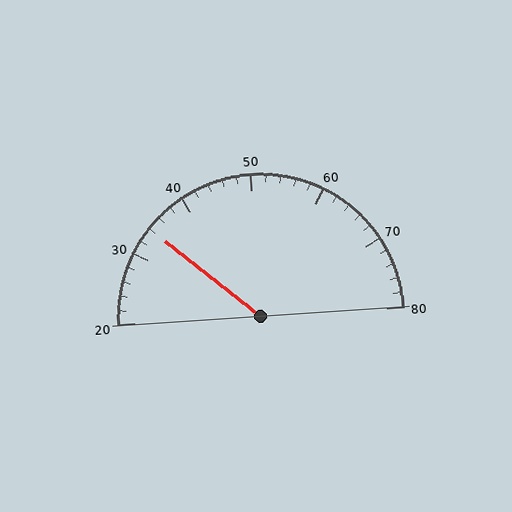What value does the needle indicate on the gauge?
The needle indicates approximately 34.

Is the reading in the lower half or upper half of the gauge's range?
The reading is in the lower half of the range (20 to 80).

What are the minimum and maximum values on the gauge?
The gauge ranges from 20 to 80.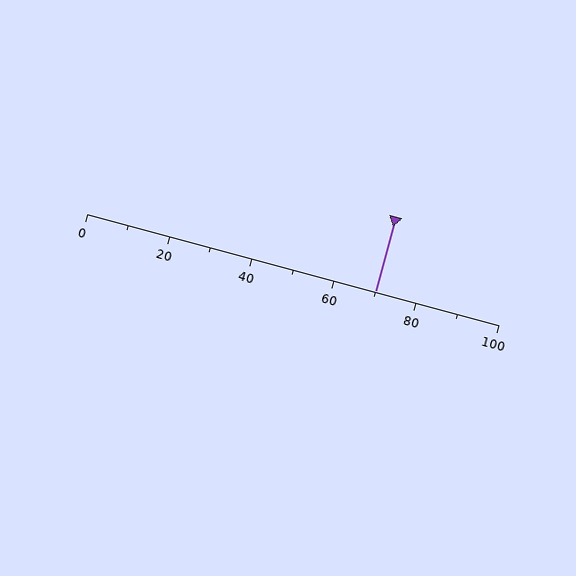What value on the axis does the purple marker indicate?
The marker indicates approximately 70.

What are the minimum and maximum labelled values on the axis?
The axis runs from 0 to 100.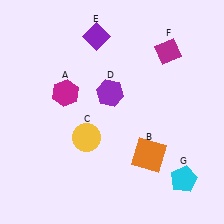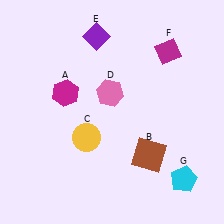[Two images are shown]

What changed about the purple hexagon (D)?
In Image 1, D is purple. In Image 2, it changed to pink.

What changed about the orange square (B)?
In Image 1, B is orange. In Image 2, it changed to brown.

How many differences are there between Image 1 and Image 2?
There are 2 differences between the two images.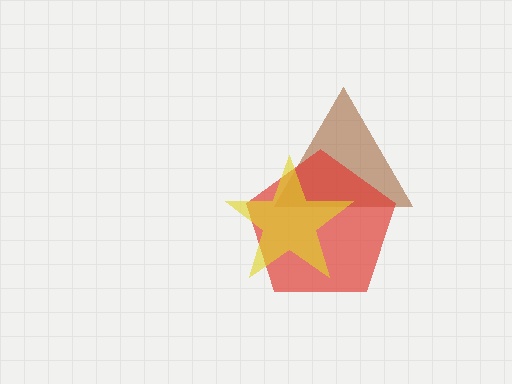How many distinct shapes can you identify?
There are 3 distinct shapes: a brown triangle, a red pentagon, a yellow star.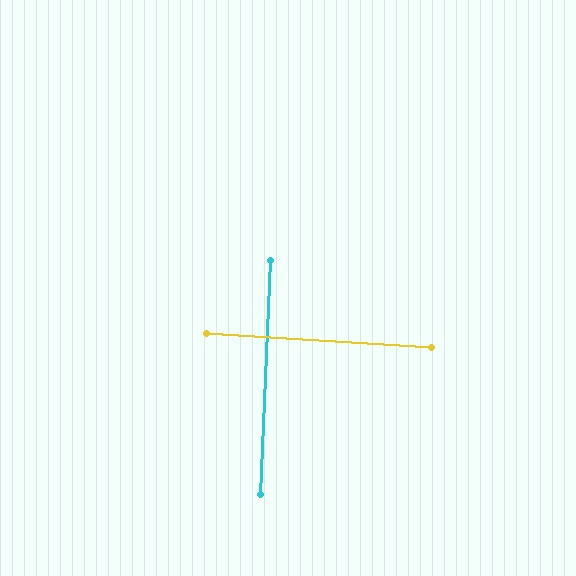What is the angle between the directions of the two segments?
Approximately 89 degrees.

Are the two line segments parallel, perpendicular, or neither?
Perpendicular — they meet at approximately 89°.